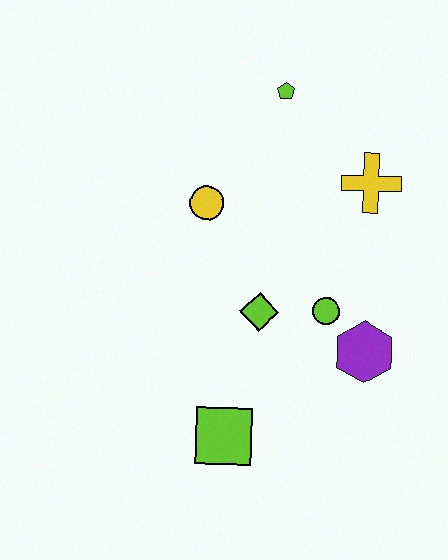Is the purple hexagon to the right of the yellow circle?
Yes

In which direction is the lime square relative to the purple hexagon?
The lime square is to the left of the purple hexagon.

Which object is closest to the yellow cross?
The lime pentagon is closest to the yellow cross.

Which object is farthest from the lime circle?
The lime pentagon is farthest from the lime circle.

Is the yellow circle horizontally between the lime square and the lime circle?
No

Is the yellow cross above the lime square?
Yes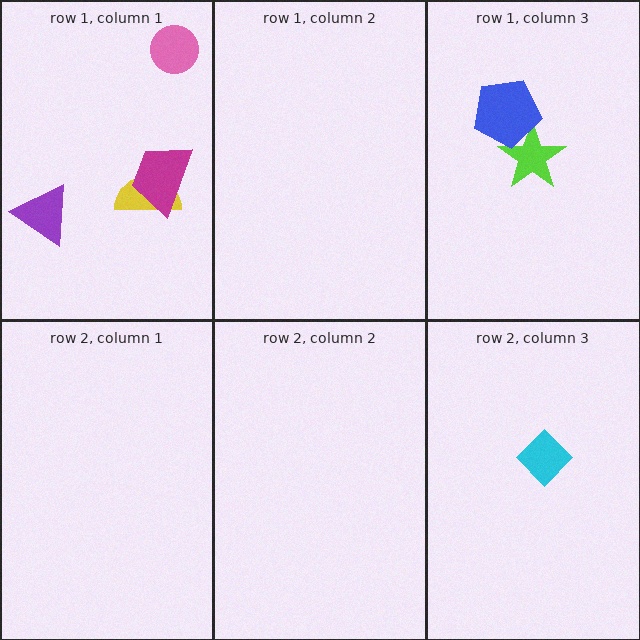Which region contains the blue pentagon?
The row 1, column 3 region.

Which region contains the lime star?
The row 1, column 3 region.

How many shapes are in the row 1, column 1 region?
4.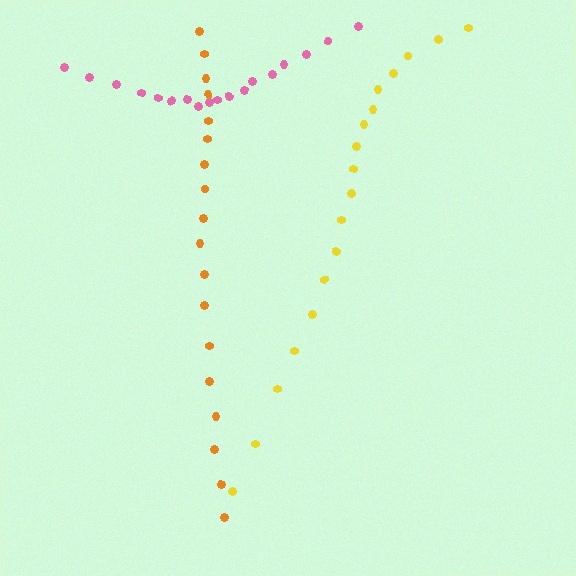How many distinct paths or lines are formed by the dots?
There are 3 distinct paths.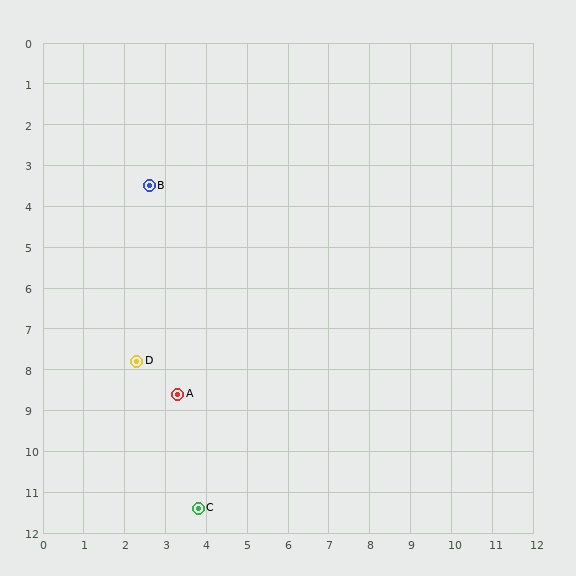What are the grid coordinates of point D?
Point D is at approximately (2.3, 7.8).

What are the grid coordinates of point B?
Point B is at approximately (2.6, 3.5).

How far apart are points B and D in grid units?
Points B and D are about 4.3 grid units apart.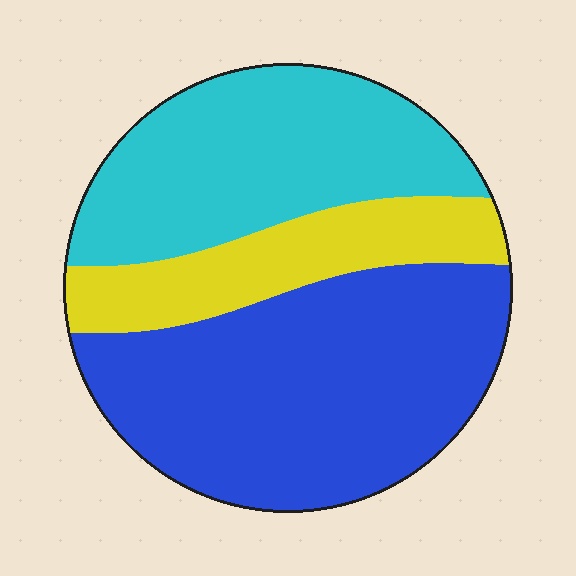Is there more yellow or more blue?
Blue.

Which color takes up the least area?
Yellow, at roughly 20%.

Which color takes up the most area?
Blue, at roughly 50%.